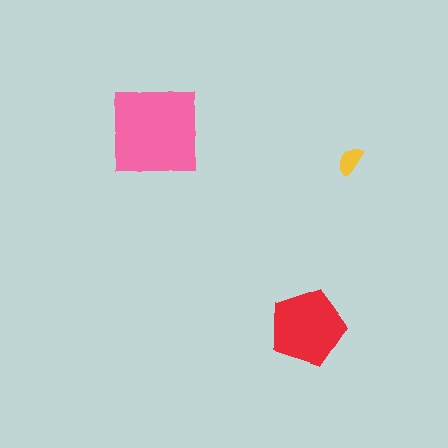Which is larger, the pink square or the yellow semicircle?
The pink square.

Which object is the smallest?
The yellow semicircle.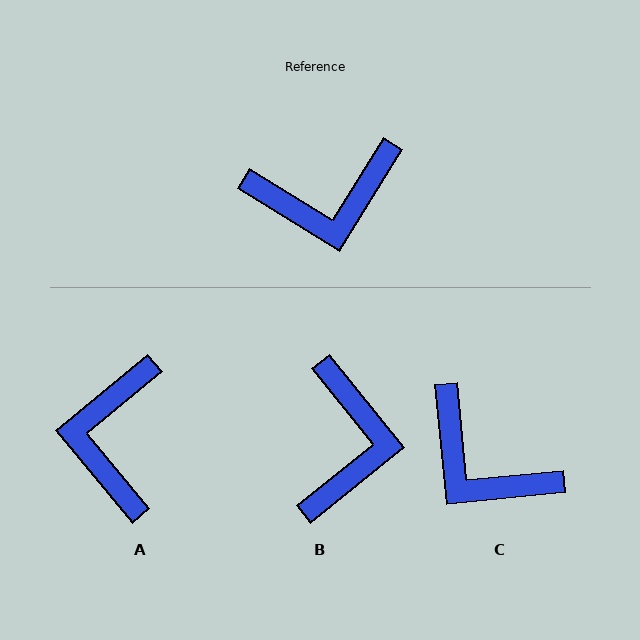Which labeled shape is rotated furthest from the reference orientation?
A, about 109 degrees away.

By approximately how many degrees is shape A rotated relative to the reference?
Approximately 109 degrees clockwise.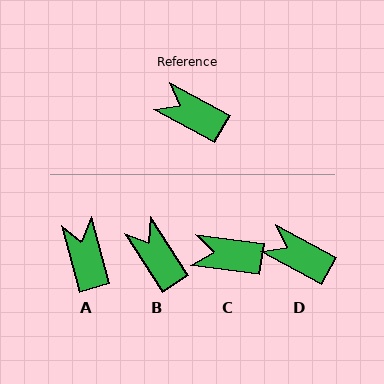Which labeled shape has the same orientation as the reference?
D.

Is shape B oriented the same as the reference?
No, it is off by about 28 degrees.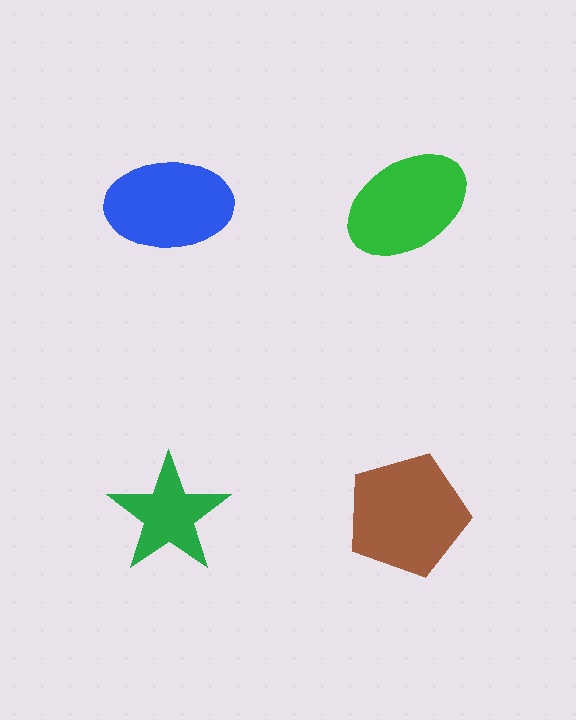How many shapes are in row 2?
2 shapes.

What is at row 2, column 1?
A green star.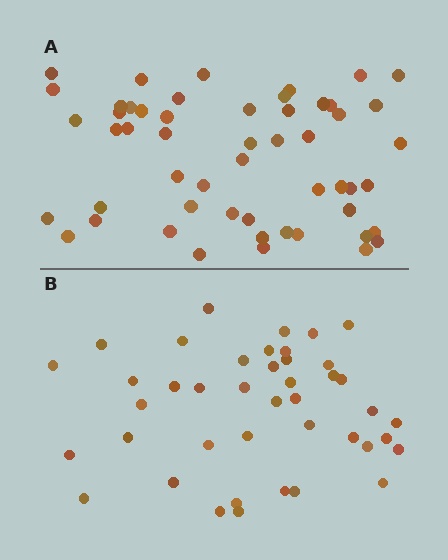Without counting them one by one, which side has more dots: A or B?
Region A (the top region) has more dots.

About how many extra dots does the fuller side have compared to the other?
Region A has roughly 12 or so more dots than region B.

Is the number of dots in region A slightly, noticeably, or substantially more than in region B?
Region A has noticeably more, but not dramatically so. The ratio is roughly 1.3 to 1.